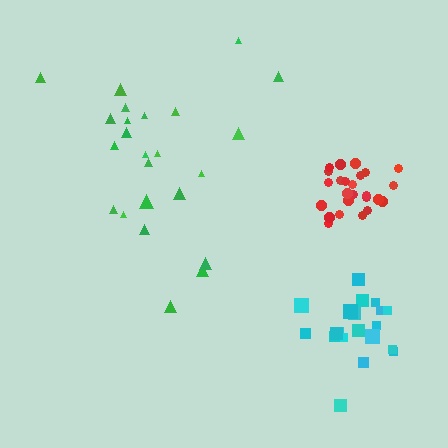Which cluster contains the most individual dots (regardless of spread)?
Red (25).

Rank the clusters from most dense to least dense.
red, cyan, green.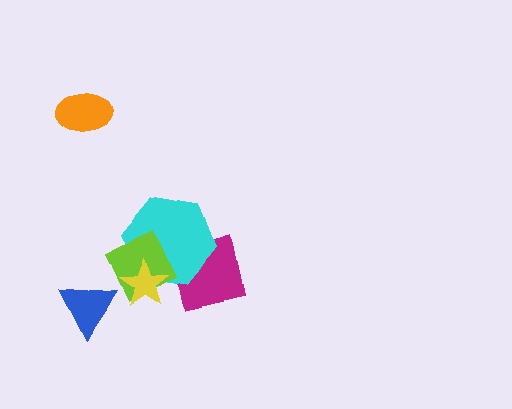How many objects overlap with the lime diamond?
3 objects overlap with the lime diamond.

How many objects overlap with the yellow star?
2 objects overlap with the yellow star.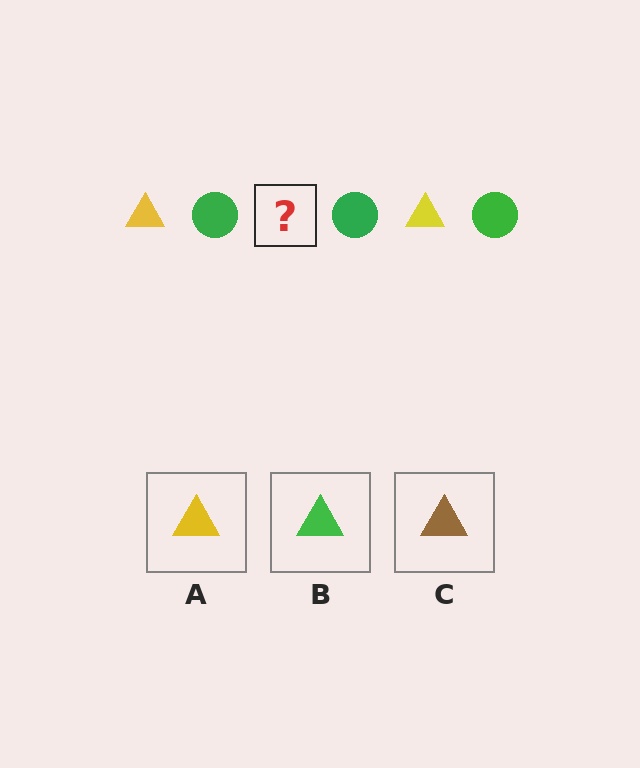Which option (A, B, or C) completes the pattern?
A.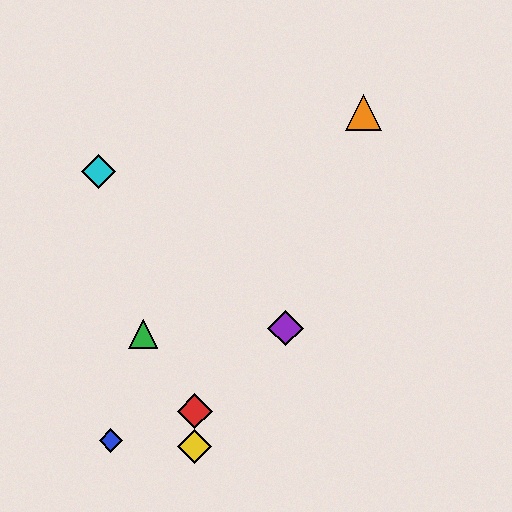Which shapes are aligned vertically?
The red diamond, the yellow diamond are aligned vertically.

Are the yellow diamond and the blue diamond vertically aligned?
No, the yellow diamond is at x≈195 and the blue diamond is at x≈111.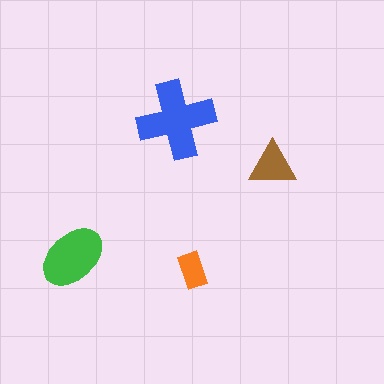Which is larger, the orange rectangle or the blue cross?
The blue cross.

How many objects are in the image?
There are 4 objects in the image.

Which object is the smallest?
The orange rectangle.